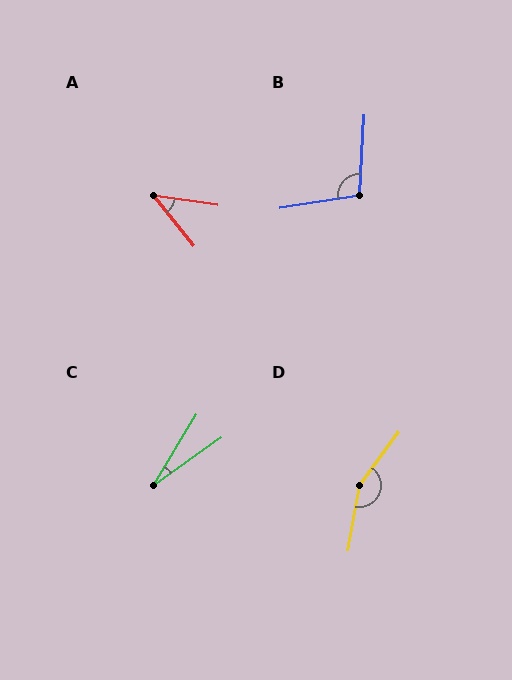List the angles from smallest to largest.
C (23°), A (43°), B (102°), D (154°).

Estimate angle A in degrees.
Approximately 43 degrees.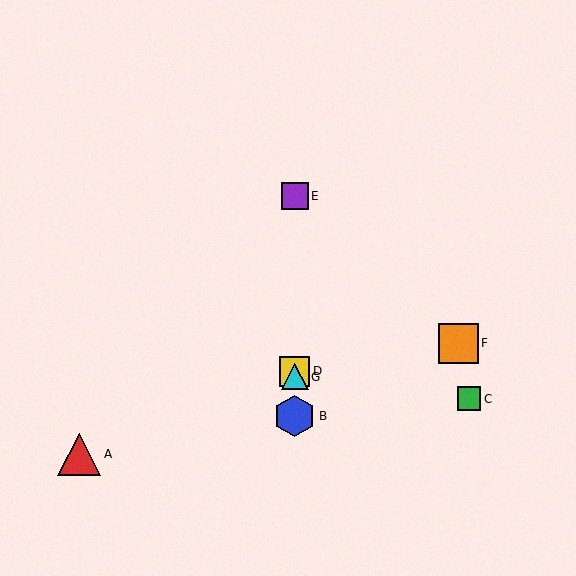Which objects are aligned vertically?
Objects B, D, E, G are aligned vertically.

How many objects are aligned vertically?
4 objects (B, D, E, G) are aligned vertically.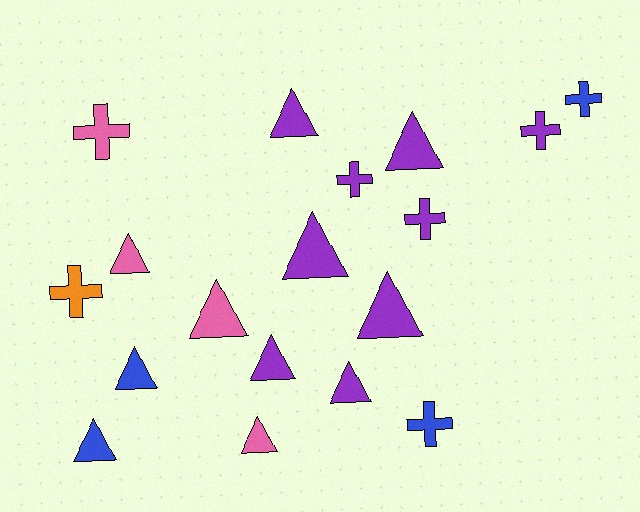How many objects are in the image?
There are 18 objects.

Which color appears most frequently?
Purple, with 9 objects.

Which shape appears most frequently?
Triangle, with 11 objects.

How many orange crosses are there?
There is 1 orange cross.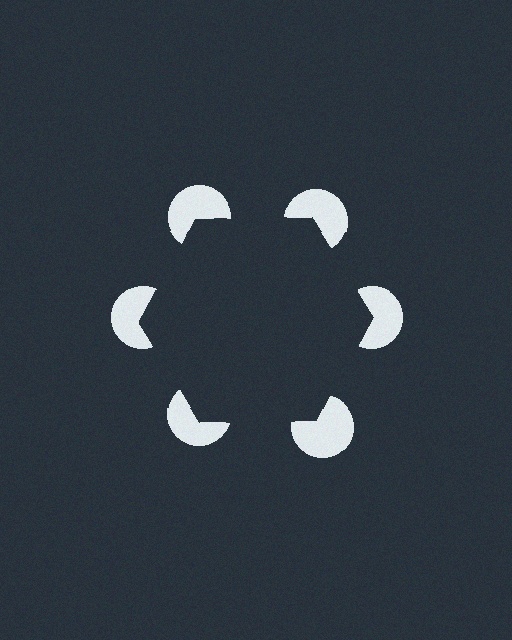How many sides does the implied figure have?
6 sides.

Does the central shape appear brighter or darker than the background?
It typically appears slightly darker than the background, even though no actual brightness change is drawn.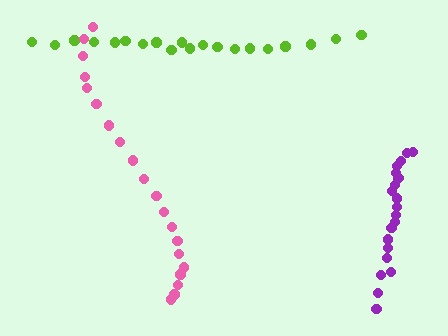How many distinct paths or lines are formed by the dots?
There are 3 distinct paths.